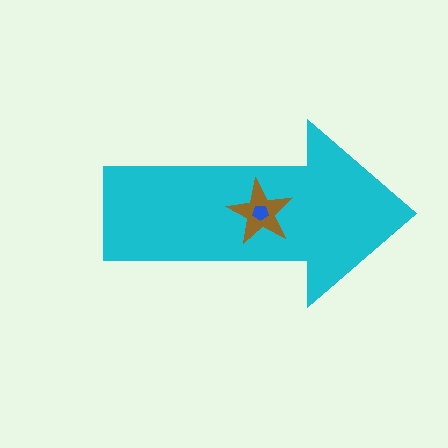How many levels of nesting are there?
3.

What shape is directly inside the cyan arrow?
The brown star.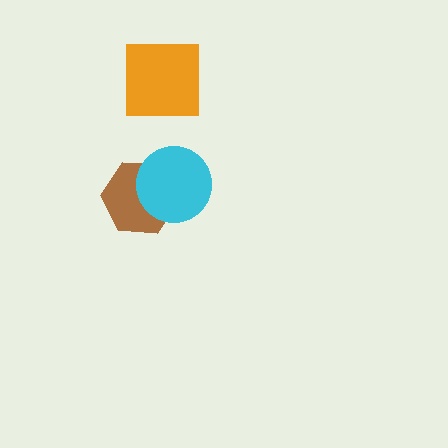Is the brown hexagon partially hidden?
Yes, it is partially covered by another shape.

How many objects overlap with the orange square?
0 objects overlap with the orange square.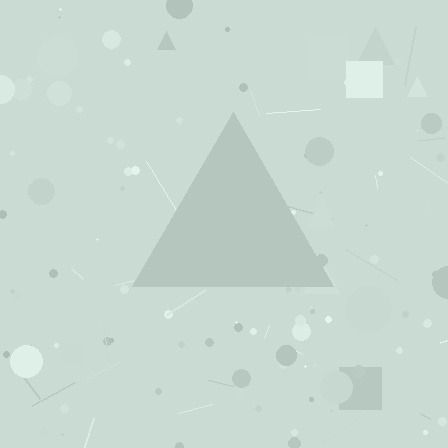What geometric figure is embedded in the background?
A triangle is embedded in the background.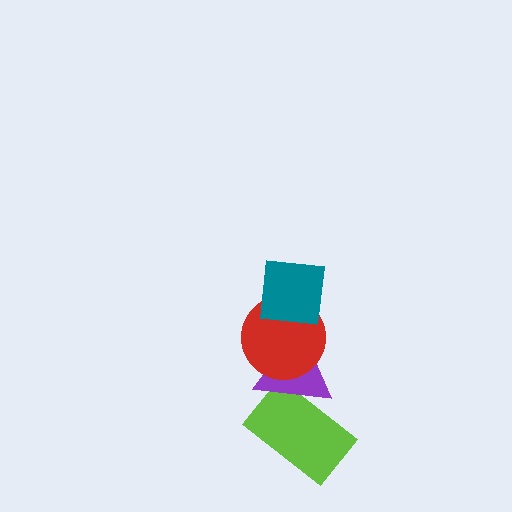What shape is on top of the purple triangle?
The red circle is on top of the purple triangle.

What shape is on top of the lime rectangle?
The purple triangle is on top of the lime rectangle.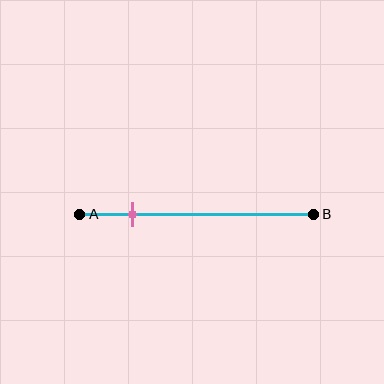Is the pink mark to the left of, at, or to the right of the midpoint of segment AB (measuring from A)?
The pink mark is to the left of the midpoint of segment AB.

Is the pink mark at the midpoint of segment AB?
No, the mark is at about 25% from A, not at the 50% midpoint.